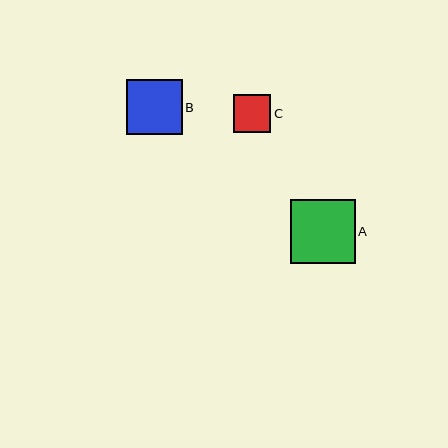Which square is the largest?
Square A is the largest with a size of approximately 64 pixels.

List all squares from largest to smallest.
From largest to smallest: A, B, C.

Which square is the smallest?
Square C is the smallest with a size of approximately 38 pixels.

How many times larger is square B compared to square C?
Square B is approximately 1.5 times the size of square C.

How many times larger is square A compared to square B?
Square A is approximately 1.2 times the size of square B.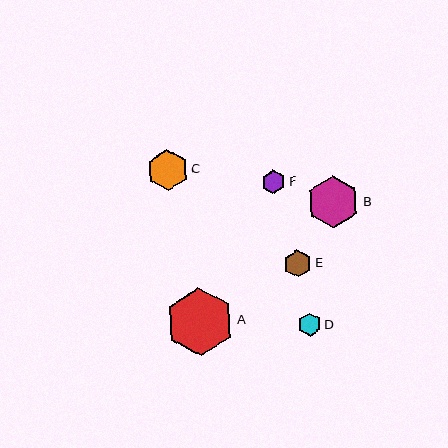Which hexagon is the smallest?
Hexagon D is the smallest with a size of approximately 23 pixels.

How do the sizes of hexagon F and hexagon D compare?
Hexagon F and hexagon D are approximately the same size.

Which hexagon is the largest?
Hexagon A is the largest with a size of approximately 68 pixels.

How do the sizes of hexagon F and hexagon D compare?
Hexagon F and hexagon D are approximately the same size.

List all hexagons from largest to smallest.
From largest to smallest: A, B, C, E, F, D.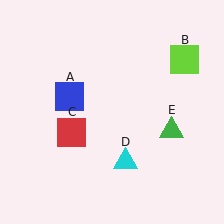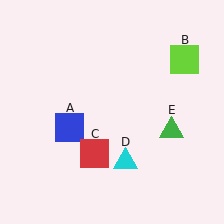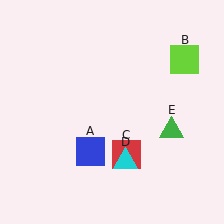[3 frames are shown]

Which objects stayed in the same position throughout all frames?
Lime square (object B) and cyan triangle (object D) and green triangle (object E) remained stationary.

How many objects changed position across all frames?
2 objects changed position: blue square (object A), red square (object C).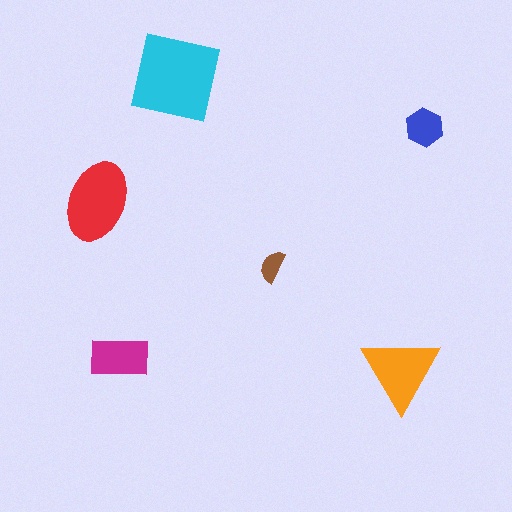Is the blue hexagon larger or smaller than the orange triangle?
Smaller.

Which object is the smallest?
The brown semicircle.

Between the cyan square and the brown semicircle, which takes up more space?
The cyan square.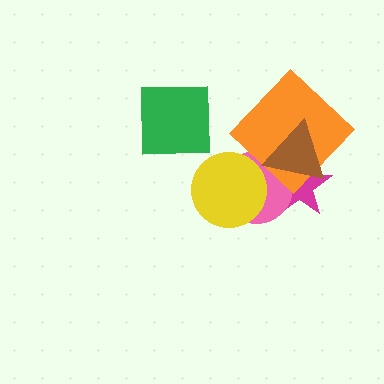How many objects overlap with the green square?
0 objects overlap with the green square.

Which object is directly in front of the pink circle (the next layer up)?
The orange diamond is directly in front of the pink circle.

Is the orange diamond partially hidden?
Yes, it is partially covered by another shape.